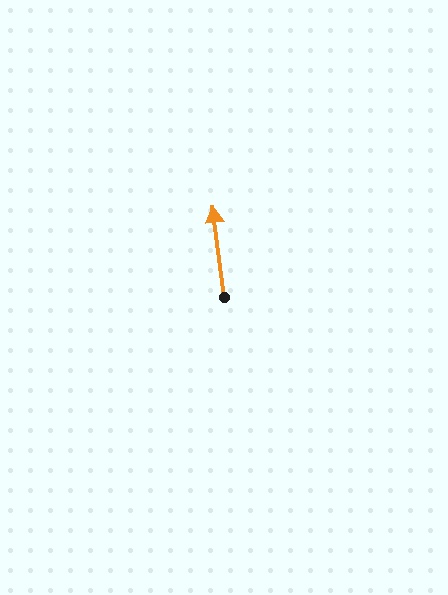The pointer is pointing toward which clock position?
Roughly 12 o'clock.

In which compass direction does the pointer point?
North.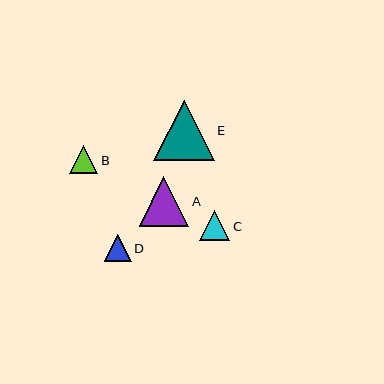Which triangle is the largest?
Triangle E is the largest with a size of approximately 60 pixels.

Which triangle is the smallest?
Triangle D is the smallest with a size of approximately 27 pixels.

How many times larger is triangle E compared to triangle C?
Triangle E is approximately 2.0 times the size of triangle C.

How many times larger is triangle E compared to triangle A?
Triangle E is approximately 1.2 times the size of triangle A.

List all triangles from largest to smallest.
From largest to smallest: E, A, C, B, D.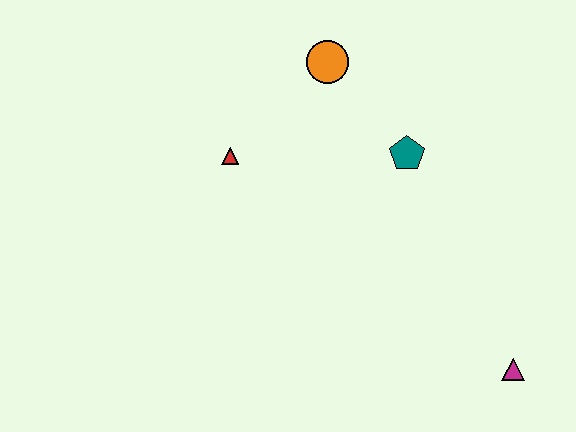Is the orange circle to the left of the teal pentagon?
Yes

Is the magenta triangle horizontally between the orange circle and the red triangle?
No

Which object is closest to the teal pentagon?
The orange circle is closest to the teal pentagon.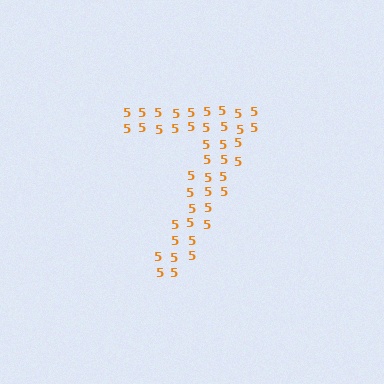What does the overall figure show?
The overall figure shows the digit 7.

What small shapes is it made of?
It is made of small digit 5's.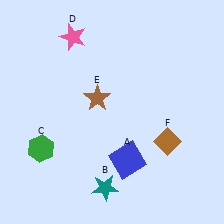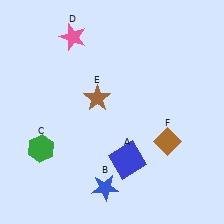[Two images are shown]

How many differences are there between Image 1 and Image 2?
There is 1 difference between the two images.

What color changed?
The star (B) changed from teal in Image 1 to blue in Image 2.